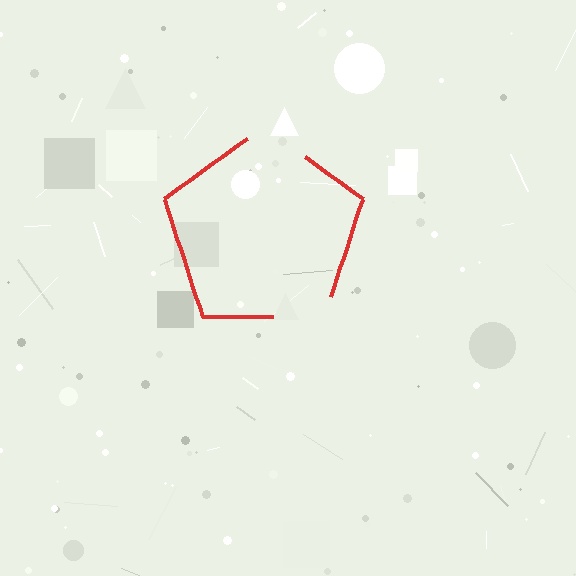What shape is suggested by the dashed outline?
The dashed outline suggests a pentagon.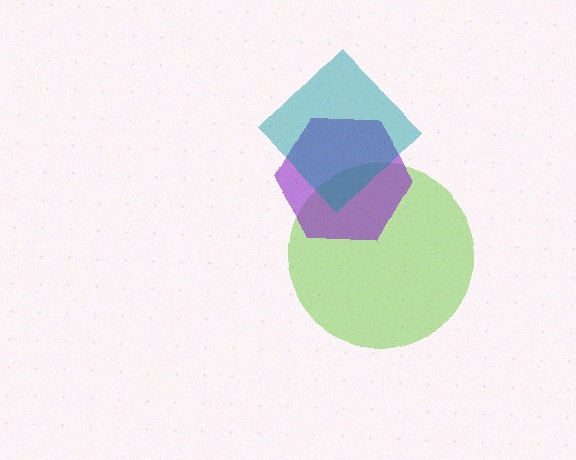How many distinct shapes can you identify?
There are 3 distinct shapes: a lime circle, a purple hexagon, a teal diamond.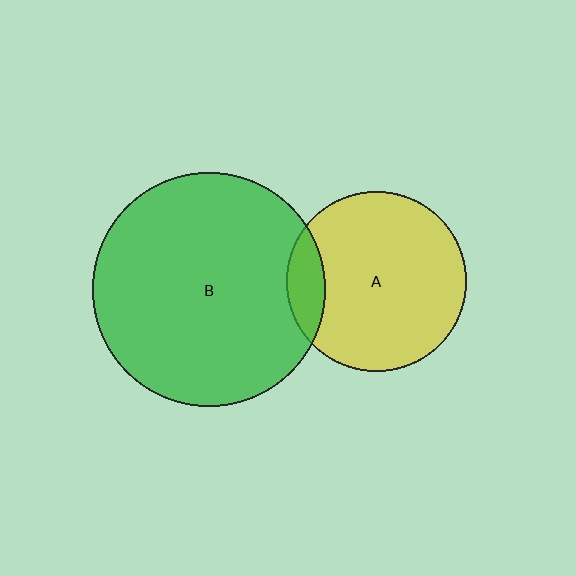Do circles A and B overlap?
Yes.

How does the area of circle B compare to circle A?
Approximately 1.7 times.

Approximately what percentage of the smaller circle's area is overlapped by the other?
Approximately 15%.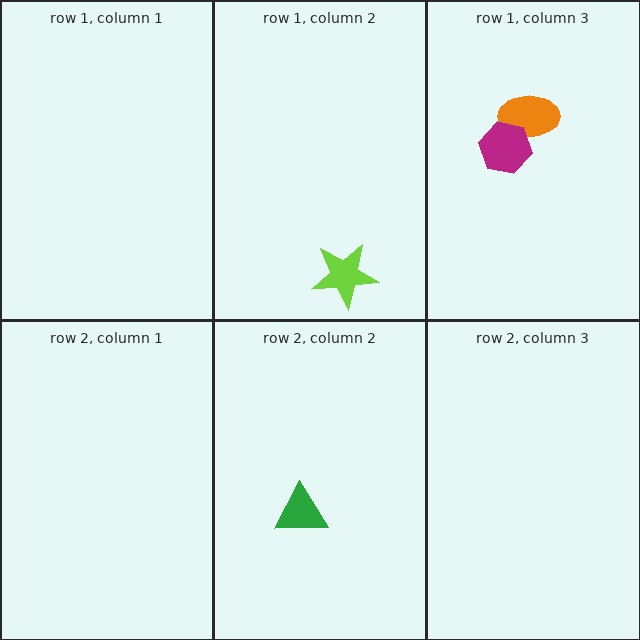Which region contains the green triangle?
The row 2, column 2 region.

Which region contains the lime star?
The row 1, column 2 region.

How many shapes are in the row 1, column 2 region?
1.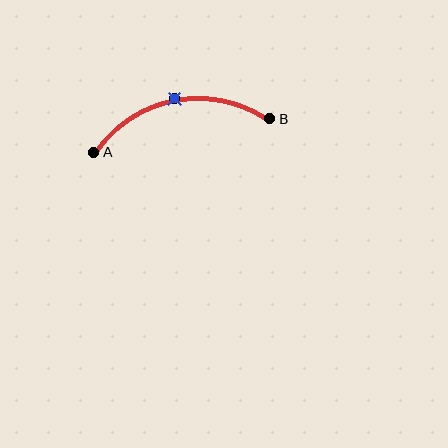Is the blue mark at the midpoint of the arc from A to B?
Yes. The blue mark lies on the arc at equal arc-length from both A and B — it is the arc midpoint.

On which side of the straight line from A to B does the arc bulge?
The arc bulges above the straight line connecting A and B.